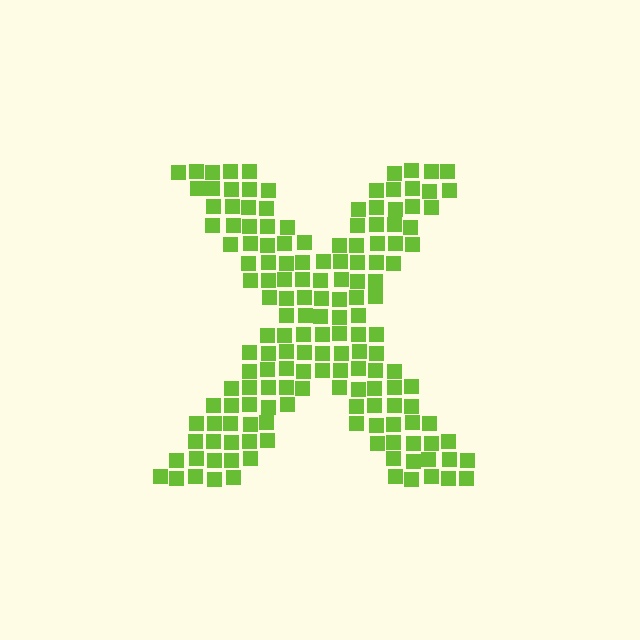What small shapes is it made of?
It is made of small squares.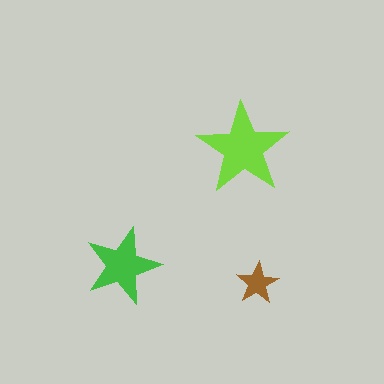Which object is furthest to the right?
The brown star is rightmost.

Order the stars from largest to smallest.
the lime one, the green one, the brown one.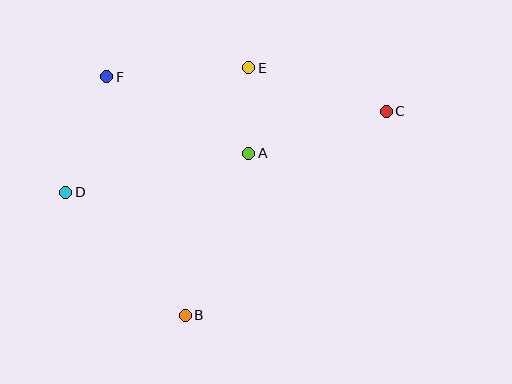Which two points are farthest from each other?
Points C and D are farthest from each other.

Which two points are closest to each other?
Points A and E are closest to each other.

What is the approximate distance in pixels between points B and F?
The distance between B and F is approximately 251 pixels.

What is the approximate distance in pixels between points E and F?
The distance between E and F is approximately 142 pixels.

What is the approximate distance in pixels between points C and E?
The distance between C and E is approximately 144 pixels.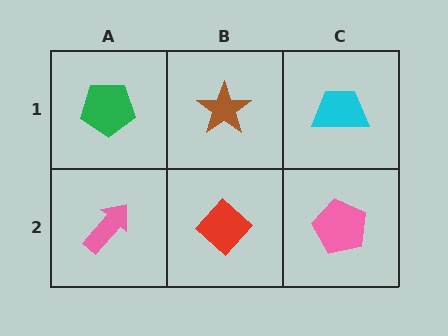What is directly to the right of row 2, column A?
A red diamond.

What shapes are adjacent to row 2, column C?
A cyan trapezoid (row 1, column C), a red diamond (row 2, column B).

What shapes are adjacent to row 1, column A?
A pink arrow (row 2, column A), a brown star (row 1, column B).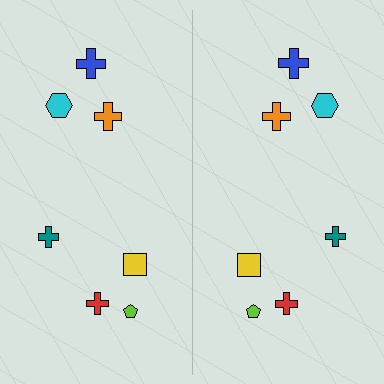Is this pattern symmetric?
Yes, this pattern has bilateral (reflection) symmetry.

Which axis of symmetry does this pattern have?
The pattern has a vertical axis of symmetry running through the center of the image.